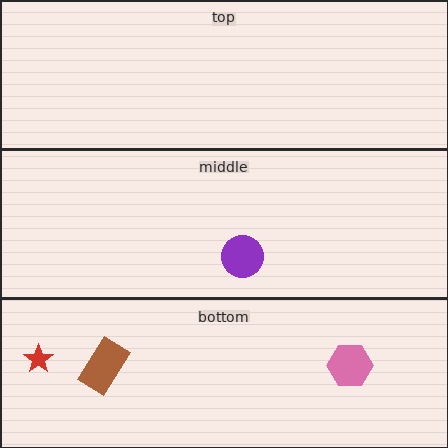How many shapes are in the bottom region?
3.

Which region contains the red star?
The bottom region.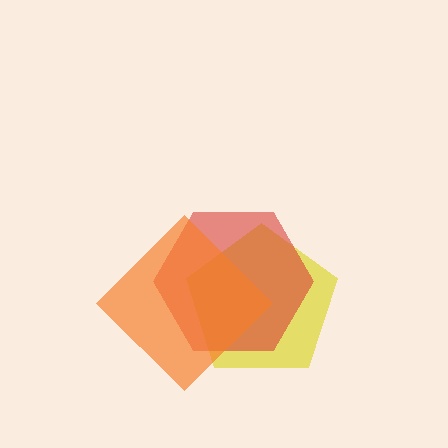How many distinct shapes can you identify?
There are 3 distinct shapes: a yellow pentagon, a red hexagon, an orange diamond.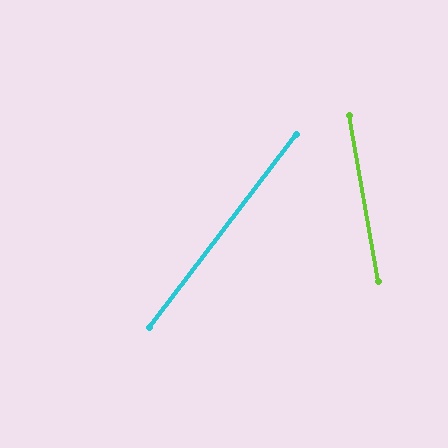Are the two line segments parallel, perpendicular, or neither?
Neither parallel nor perpendicular — they differ by about 47°.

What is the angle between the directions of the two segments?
Approximately 47 degrees.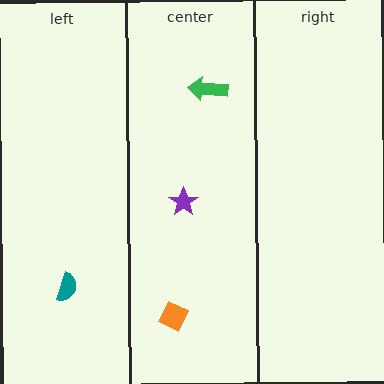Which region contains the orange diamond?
The center region.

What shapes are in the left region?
The teal semicircle.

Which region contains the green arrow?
The center region.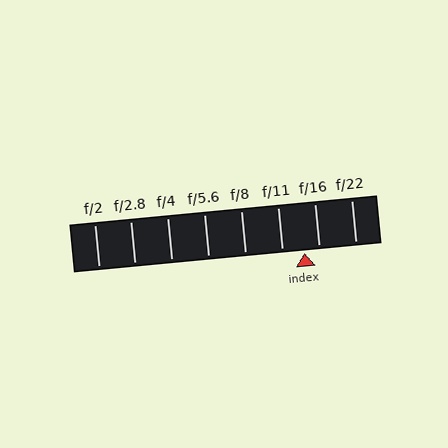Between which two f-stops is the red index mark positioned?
The index mark is between f/11 and f/16.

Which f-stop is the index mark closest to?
The index mark is closest to f/16.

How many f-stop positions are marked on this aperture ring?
There are 8 f-stop positions marked.